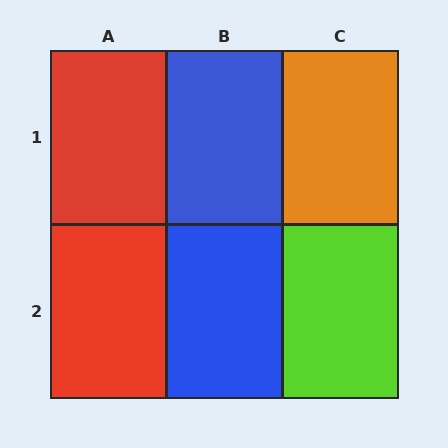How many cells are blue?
2 cells are blue.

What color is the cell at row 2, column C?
Lime.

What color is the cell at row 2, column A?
Red.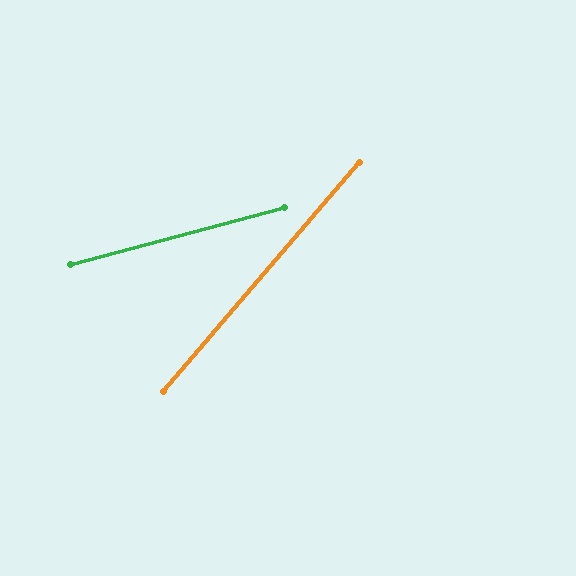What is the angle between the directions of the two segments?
Approximately 35 degrees.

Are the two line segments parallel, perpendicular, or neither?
Neither parallel nor perpendicular — they differ by about 35°.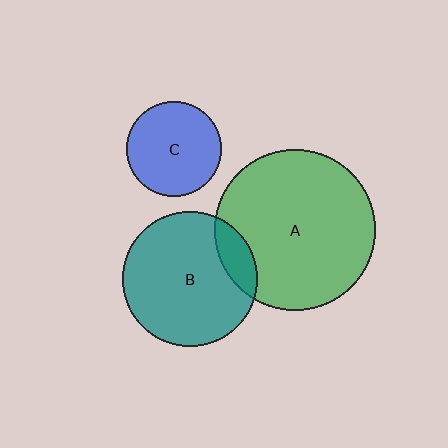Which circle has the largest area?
Circle A (green).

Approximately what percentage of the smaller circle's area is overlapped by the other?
Approximately 15%.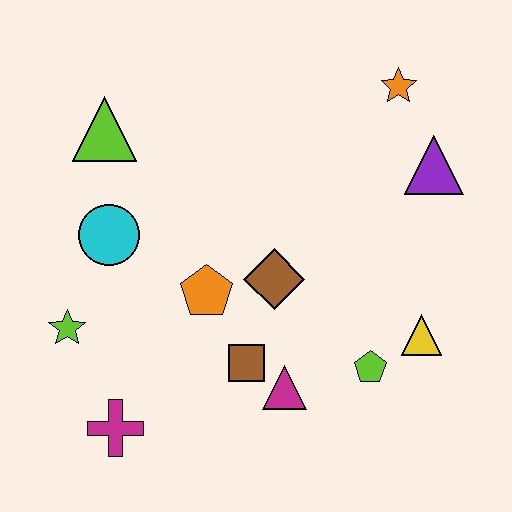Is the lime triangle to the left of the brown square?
Yes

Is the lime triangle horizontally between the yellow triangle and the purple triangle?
No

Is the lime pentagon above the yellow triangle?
No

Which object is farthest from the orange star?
The magenta cross is farthest from the orange star.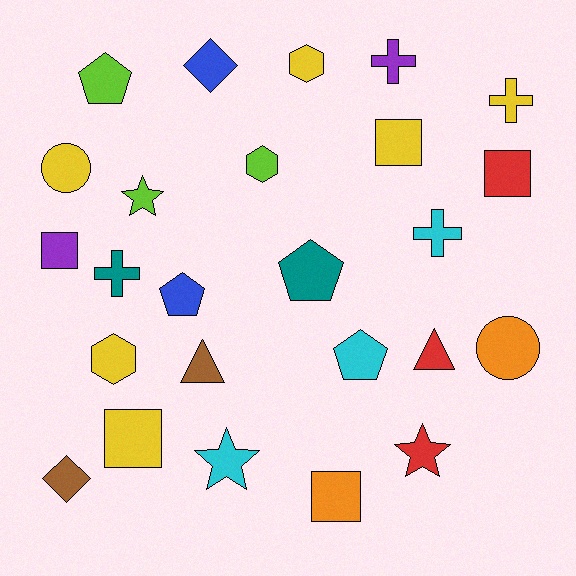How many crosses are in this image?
There are 4 crosses.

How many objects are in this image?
There are 25 objects.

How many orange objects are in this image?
There are 2 orange objects.